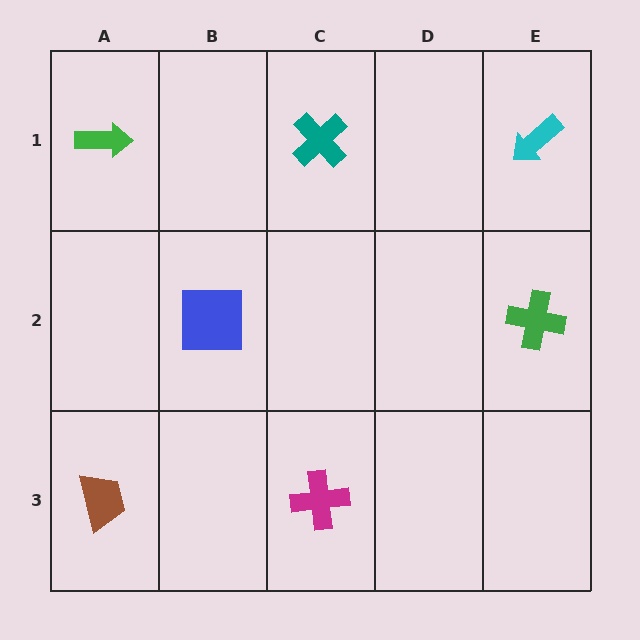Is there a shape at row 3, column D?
No, that cell is empty.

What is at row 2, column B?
A blue square.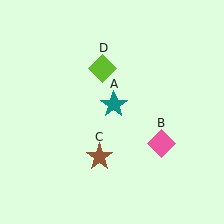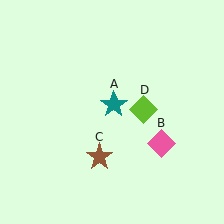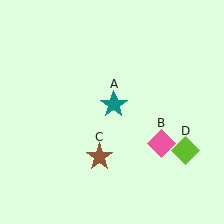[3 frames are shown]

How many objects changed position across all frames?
1 object changed position: lime diamond (object D).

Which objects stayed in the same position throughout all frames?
Teal star (object A) and pink diamond (object B) and brown star (object C) remained stationary.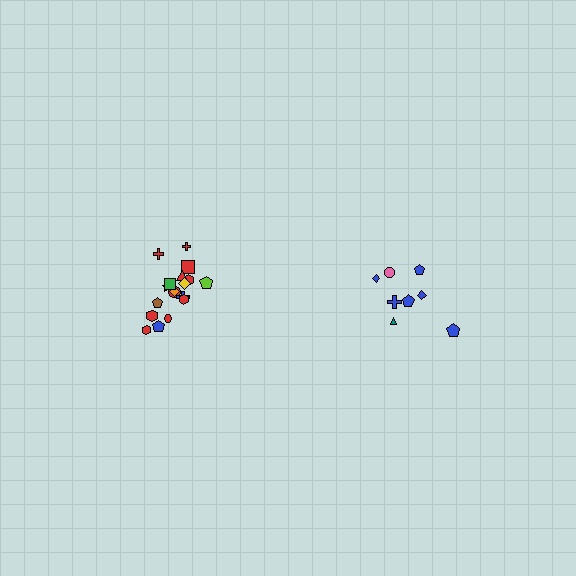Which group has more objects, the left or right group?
The left group.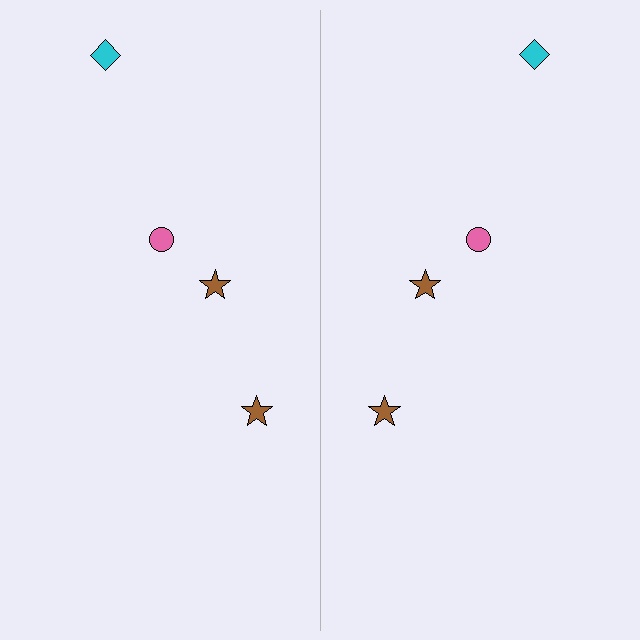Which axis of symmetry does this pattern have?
The pattern has a vertical axis of symmetry running through the center of the image.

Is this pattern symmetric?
Yes, this pattern has bilateral (reflection) symmetry.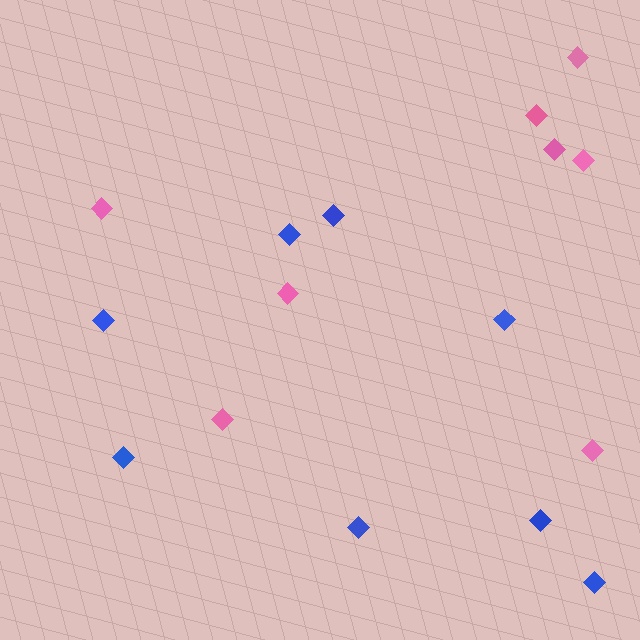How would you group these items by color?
There are 2 groups: one group of blue diamonds (8) and one group of pink diamonds (8).